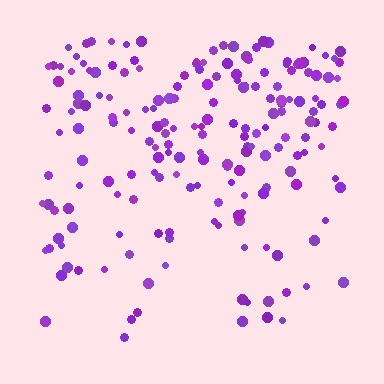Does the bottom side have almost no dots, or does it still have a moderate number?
Still a moderate number, just noticeably fewer than the top.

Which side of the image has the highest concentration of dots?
The top.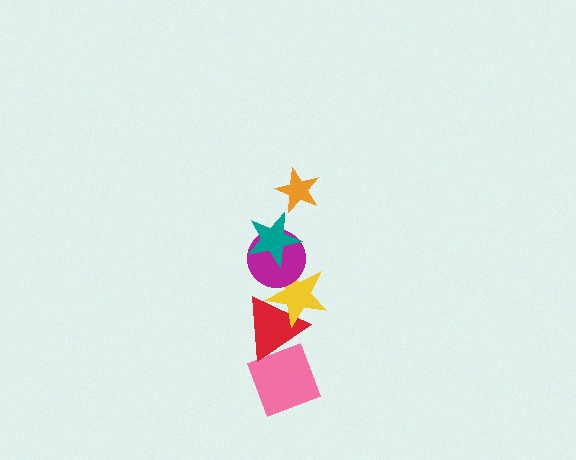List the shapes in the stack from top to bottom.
From top to bottom: the orange star, the teal star, the magenta circle, the yellow star, the red triangle, the pink diamond.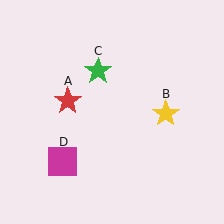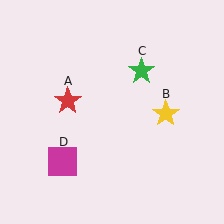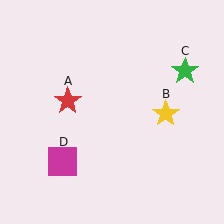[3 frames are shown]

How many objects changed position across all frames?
1 object changed position: green star (object C).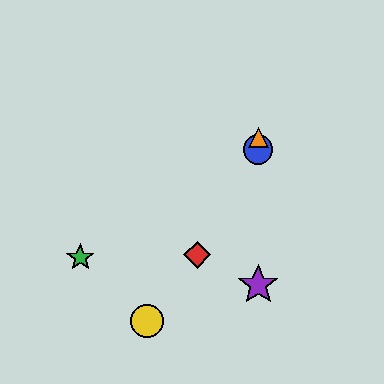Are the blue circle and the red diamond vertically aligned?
No, the blue circle is at x≈258 and the red diamond is at x≈197.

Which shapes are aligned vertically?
The blue circle, the purple star, the orange triangle are aligned vertically.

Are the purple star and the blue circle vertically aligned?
Yes, both are at x≈258.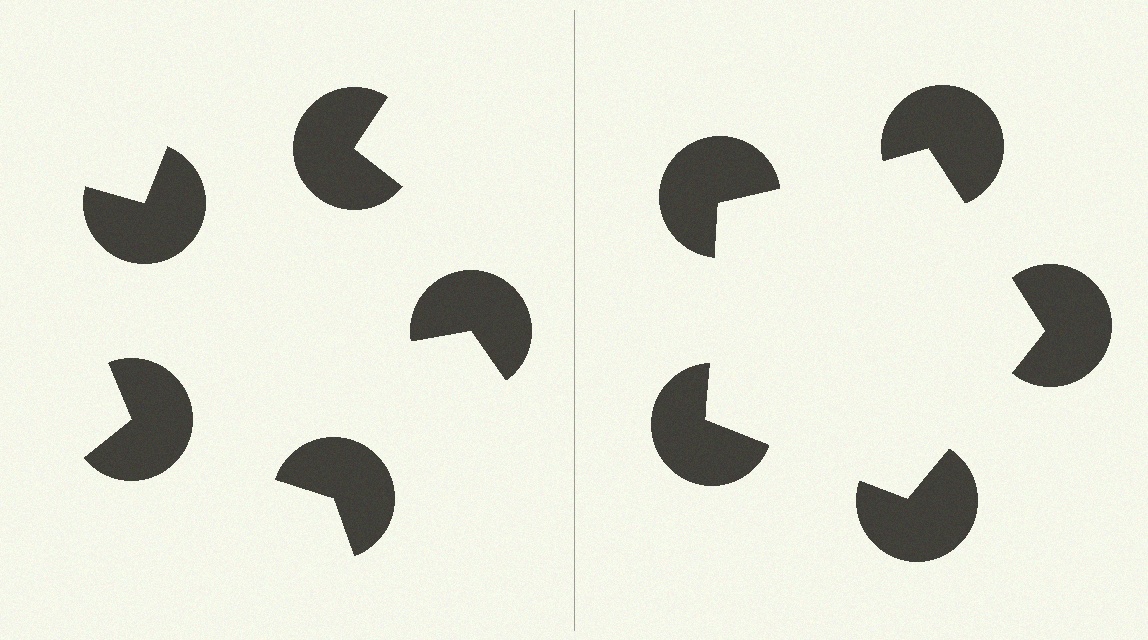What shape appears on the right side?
An illusory pentagon.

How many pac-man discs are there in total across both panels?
10 — 5 on each side.